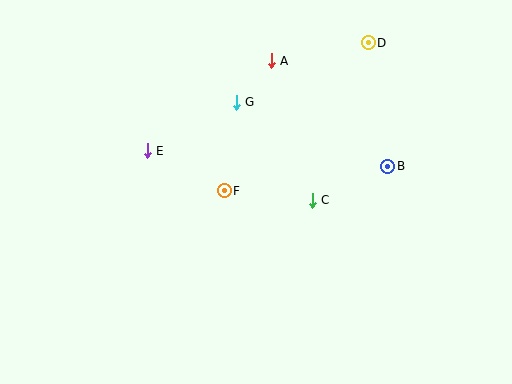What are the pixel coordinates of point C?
Point C is at (312, 200).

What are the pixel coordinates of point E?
Point E is at (147, 151).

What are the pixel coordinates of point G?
Point G is at (236, 102).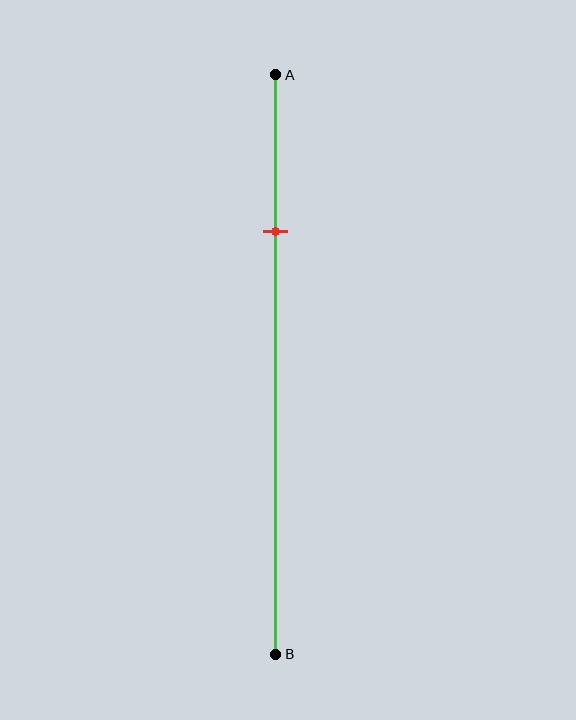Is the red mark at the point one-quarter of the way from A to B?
Yes, the mark is approximately at the one-quarter point.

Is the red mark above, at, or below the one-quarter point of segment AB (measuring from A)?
The red mark is approximately at the one-quarter point of segment AB.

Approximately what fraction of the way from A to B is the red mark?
The red mark is approximately 25% of the way from A to B.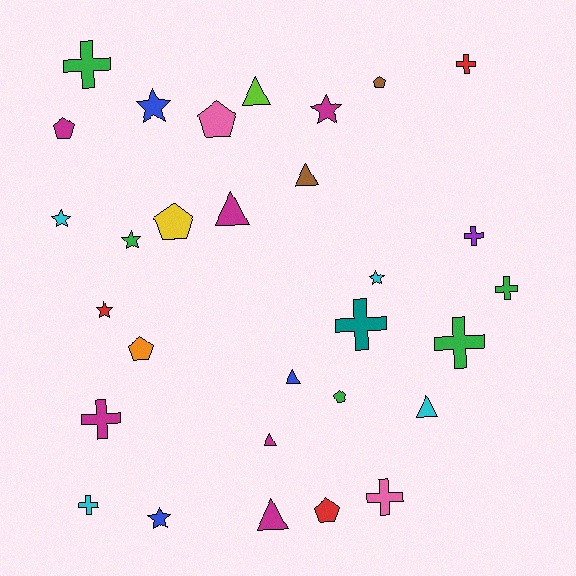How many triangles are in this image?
There are 7 triangles.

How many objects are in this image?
There are 30 objects.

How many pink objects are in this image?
There are 2 pink objects.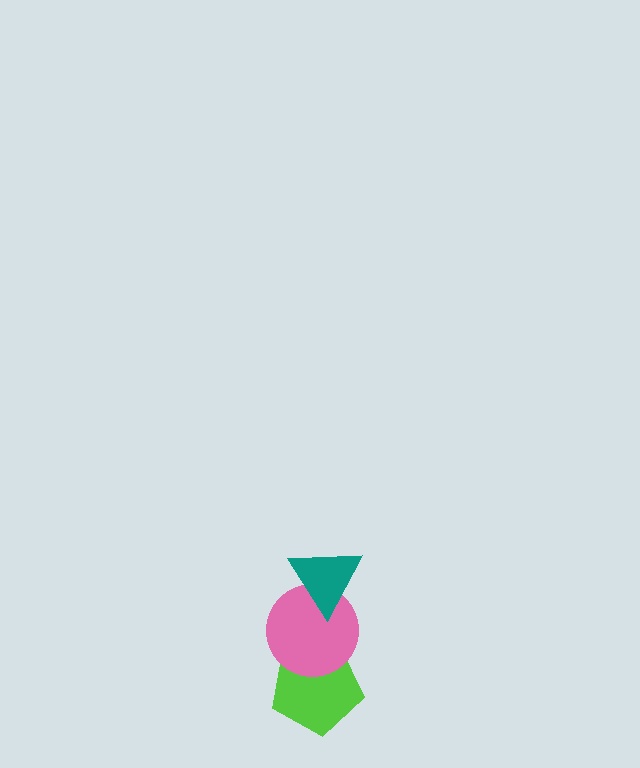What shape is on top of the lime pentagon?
The pink circle is on top of the lime pentagon.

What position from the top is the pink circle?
The pink circle is 2nd from the top.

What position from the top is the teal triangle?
The teal triangle is 1st from the top.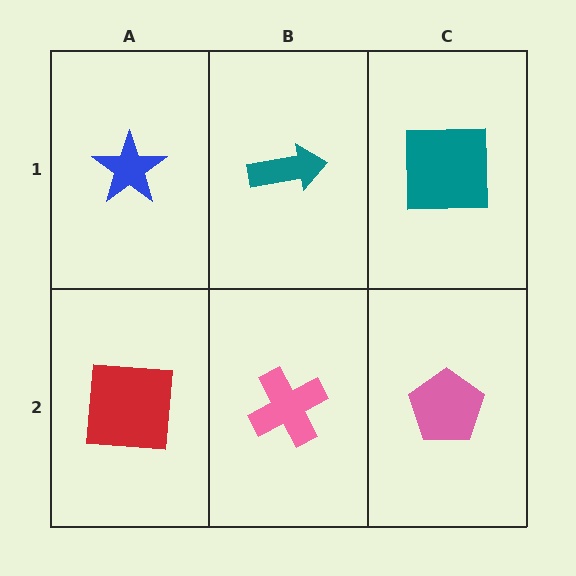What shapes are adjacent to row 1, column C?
A pink pentagon (row 2, column C), a teal arrow (row 1, column B).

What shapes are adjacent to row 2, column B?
A teal arrow (row 1, column B), a red square (row 2, column A), a pink pentagon (row 2, column C).